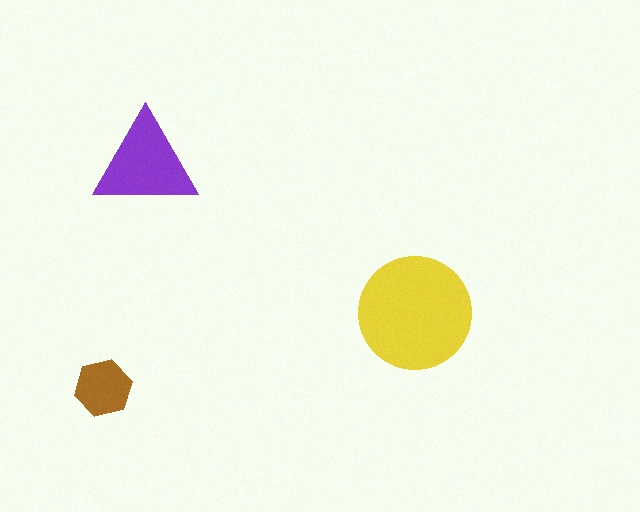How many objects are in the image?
There are 3 objects in the image.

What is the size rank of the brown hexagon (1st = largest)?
3rd.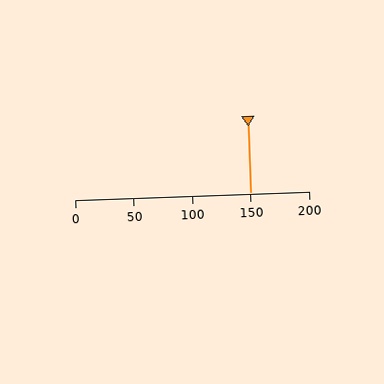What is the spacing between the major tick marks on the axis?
The major ticks are spaced 50 apart.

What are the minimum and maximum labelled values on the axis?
The axis runs from 0 to 200.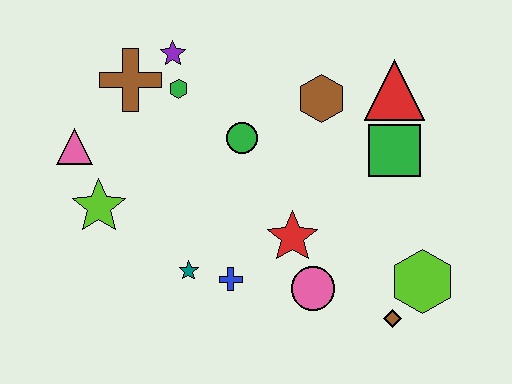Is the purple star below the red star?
No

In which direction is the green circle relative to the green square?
The green circle is to the left of the green square.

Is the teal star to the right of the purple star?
Yes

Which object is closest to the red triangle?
The green square is closest to the red triangle.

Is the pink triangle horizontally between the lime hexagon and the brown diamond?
No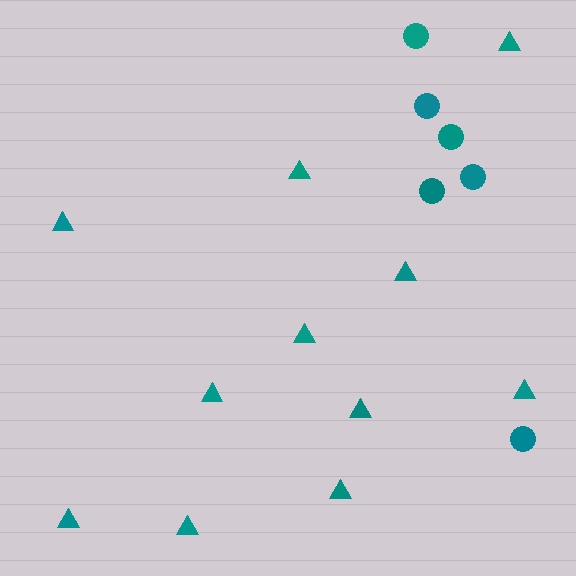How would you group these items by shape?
There are 2 groups: one group of triangles (11) and one group of circles (6).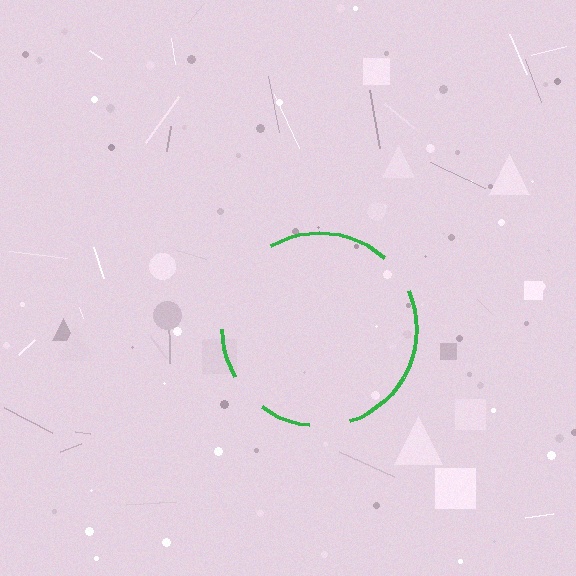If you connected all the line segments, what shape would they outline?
They would outline a circle.